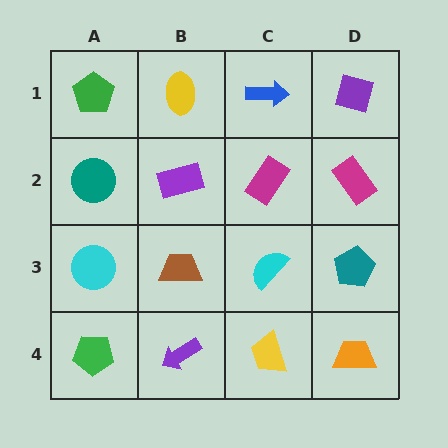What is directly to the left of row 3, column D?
A cyan semicircle.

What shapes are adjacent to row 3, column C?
A magenta rectangle (row 2, column C), a yellow trapezoid (row 4, column C), a brown trapezoid (row 3, column B), a teal pentagon (row 3, column D).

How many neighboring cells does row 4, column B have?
3.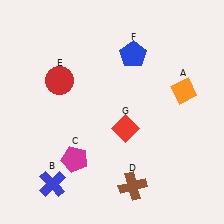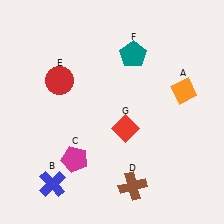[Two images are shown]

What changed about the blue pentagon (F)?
In Image 1, F is blue. In Image 2, it changed to teal.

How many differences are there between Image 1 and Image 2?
There is 1 difference between the two images.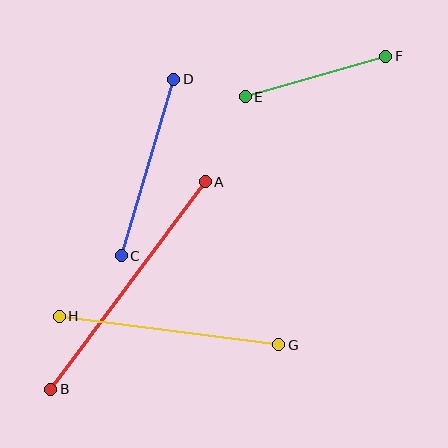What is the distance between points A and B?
The distance is approximately 259 pixels.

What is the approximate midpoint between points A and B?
The midpoint is at approximately (128, 285) pixels.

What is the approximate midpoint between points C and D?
The midpoint is at approximately (147, 167) pixels.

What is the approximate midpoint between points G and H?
The midpoint is at approximately (169, 330) pixels.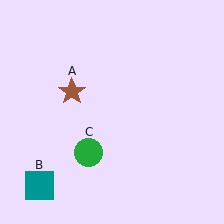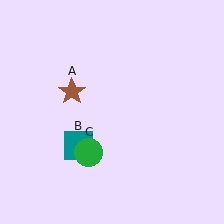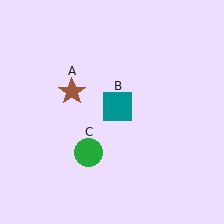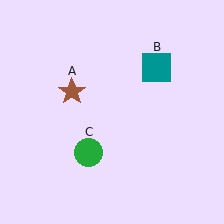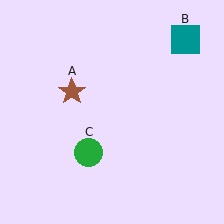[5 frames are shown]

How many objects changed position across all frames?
1 object changed position: teal square (object B).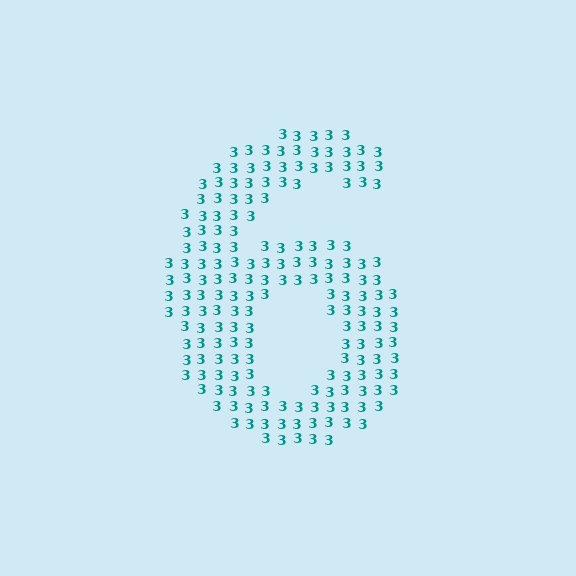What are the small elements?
The small elements are digit 3's.